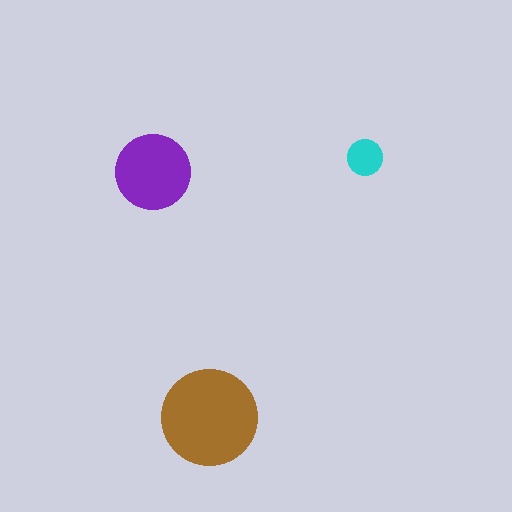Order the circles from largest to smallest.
the brown one, the purple one, the cyan one.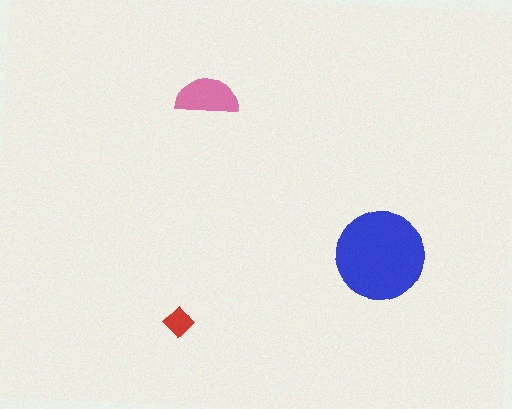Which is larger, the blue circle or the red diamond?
The blue circle.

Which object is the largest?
The blue circle.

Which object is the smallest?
The red diamond.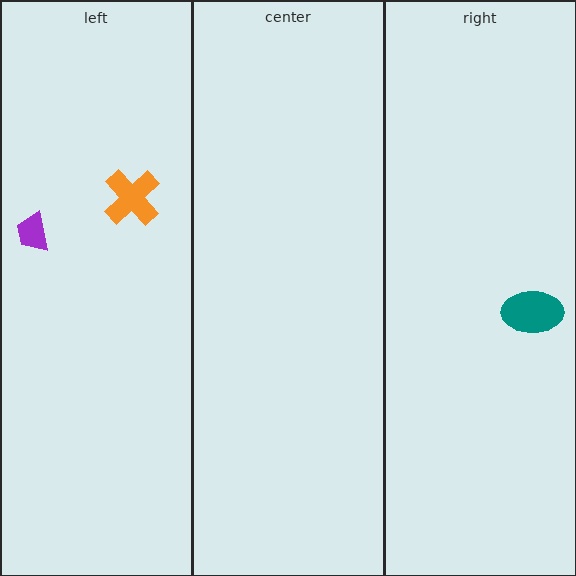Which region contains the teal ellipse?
The right region.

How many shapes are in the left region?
2.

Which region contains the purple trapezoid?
The left region.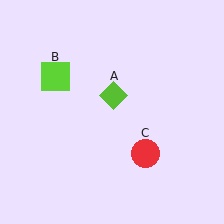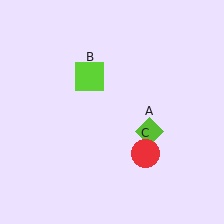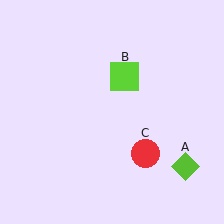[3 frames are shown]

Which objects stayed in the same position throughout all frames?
Red circle (object C) remained stationary.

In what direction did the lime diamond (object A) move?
The lime diamond (object A) moved down and to the right.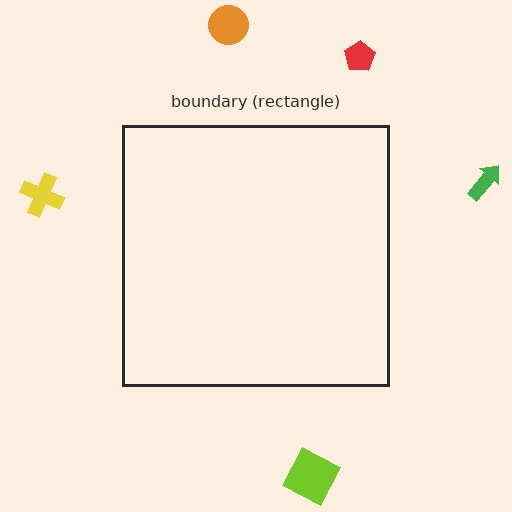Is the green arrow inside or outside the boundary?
Outside.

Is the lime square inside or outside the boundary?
Outside.